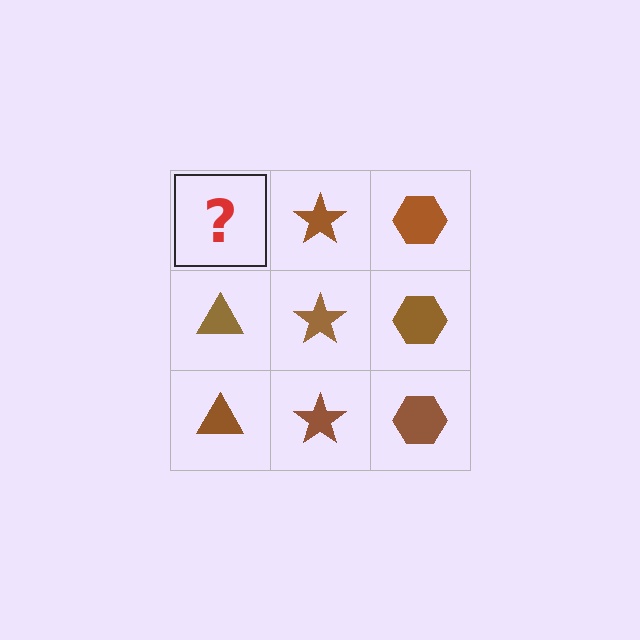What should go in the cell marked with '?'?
The missing cell should contain a brown triangle.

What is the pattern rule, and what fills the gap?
The rule is that each column has a consistent shape. The gap should be filled with a brown triangle.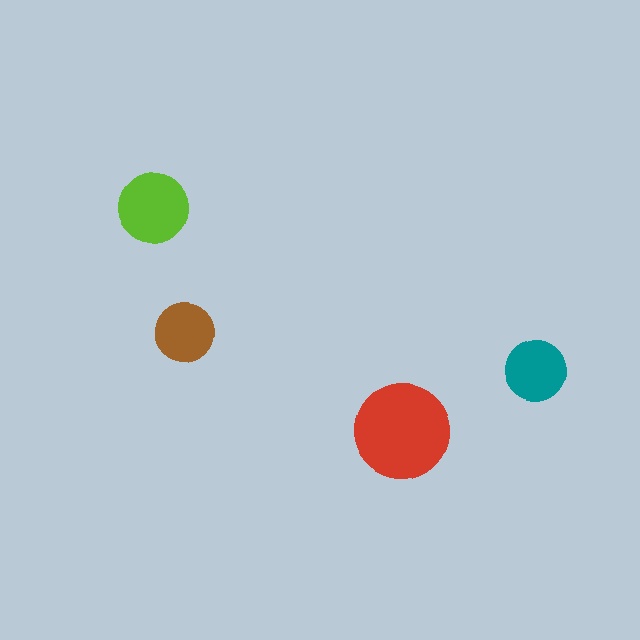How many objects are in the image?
There are 4 objects in the image.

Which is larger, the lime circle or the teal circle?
The lime one.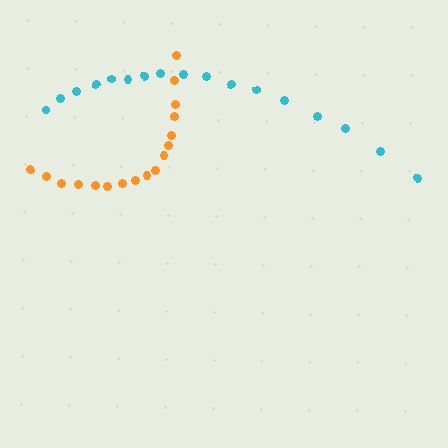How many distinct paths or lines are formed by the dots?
There are 2 distinct paths.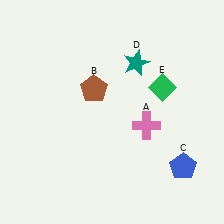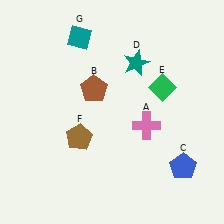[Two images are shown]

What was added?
A brown pentagon (F), a teal diamond (G) were added in Image 2.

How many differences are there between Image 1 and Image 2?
There are 2 differences between the two images.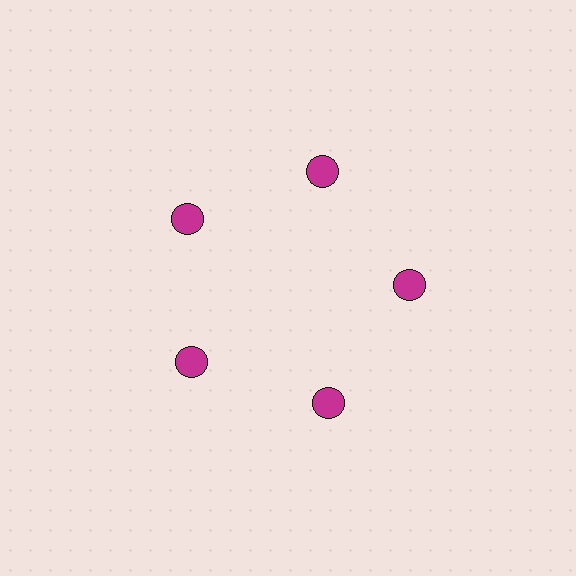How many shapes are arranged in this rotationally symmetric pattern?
There are 5 shapes, arranged in 5 groups of 1.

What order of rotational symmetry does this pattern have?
This pattern has 5-fold rotational symmetry.